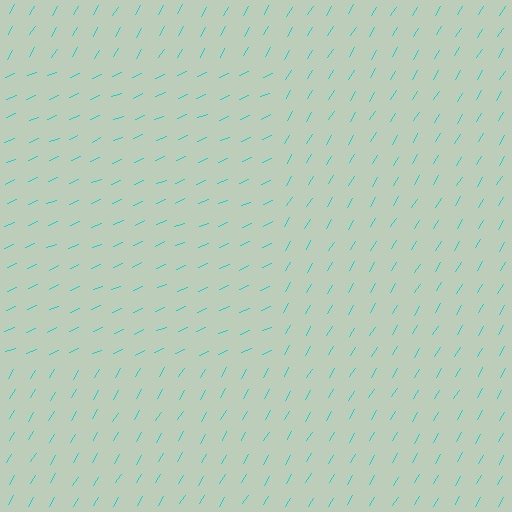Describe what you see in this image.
The image is filled with small cyan line segments. A rectangle region in the image has lines oriented differently from the surrounding lines, creating a visible texture boundary.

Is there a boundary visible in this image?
Yes, there is a texture boundary formed by a change in line orientation.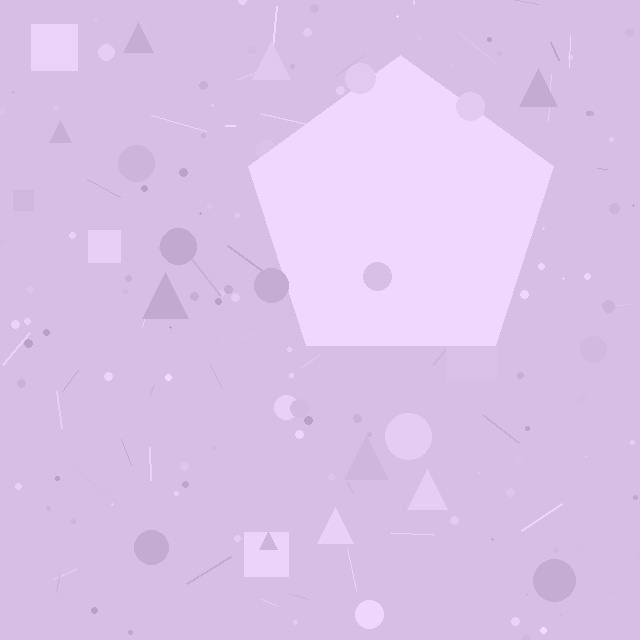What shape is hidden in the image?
A pentagon is hidden in the image.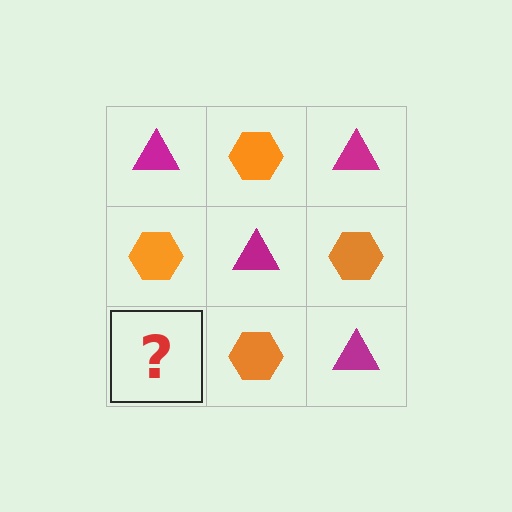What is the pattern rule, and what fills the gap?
The rule is that it alternates magenta triangle and orange hexagon in a checkerboard pattern. The gap should be filled with a magenta triangle.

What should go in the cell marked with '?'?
The missing cell should contain a magenta triangle.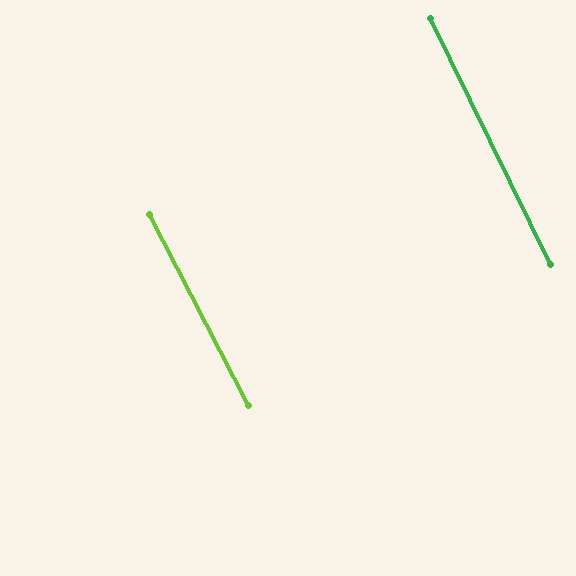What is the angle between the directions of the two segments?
Approximately 1 degree.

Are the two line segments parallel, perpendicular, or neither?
Parallel — their directions differ by only 1.3°.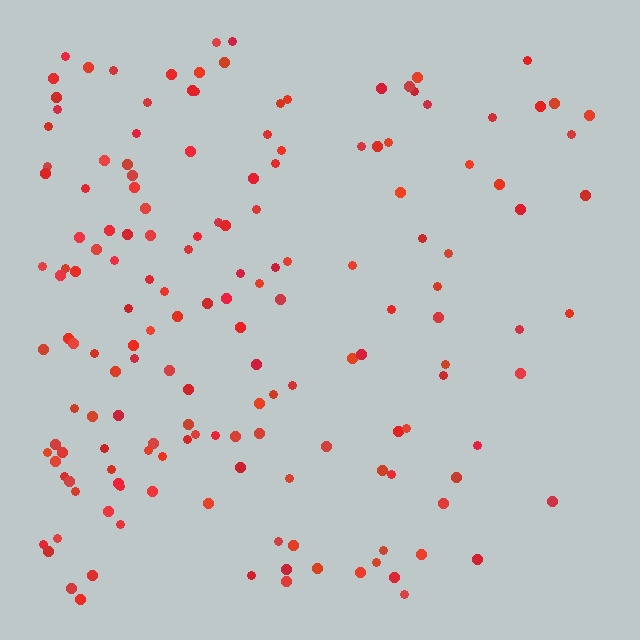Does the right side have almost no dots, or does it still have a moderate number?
Still a moderate number, just noticeably fewer than the left.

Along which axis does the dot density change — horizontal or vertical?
Horizontal.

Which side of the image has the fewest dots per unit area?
The right.